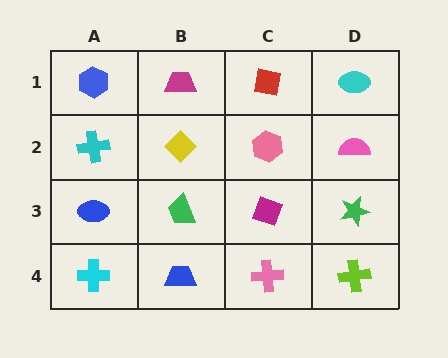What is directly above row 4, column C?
A magenta diamond.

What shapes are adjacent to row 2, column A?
A blue hexagon (row 1, column A), a blue ellipse (row 3, column A), a yellow diamond (row 2, column B).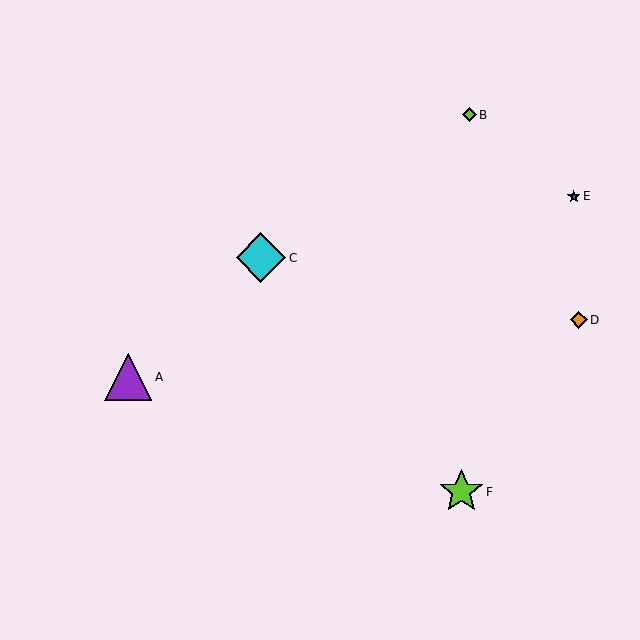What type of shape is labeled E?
Shape E is a blue star.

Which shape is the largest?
The cyan diamond (labeled C) is the largest.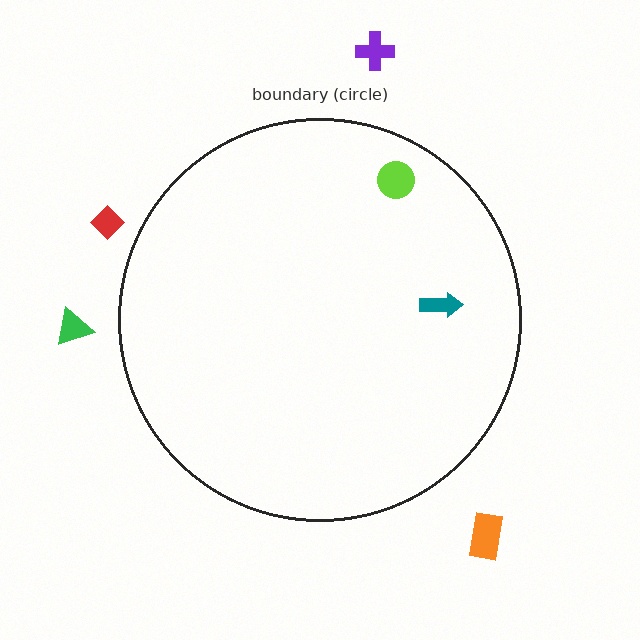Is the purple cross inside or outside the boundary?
Outside.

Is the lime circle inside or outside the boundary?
Inside.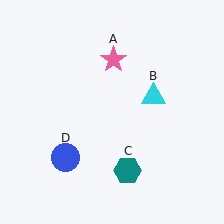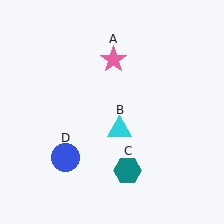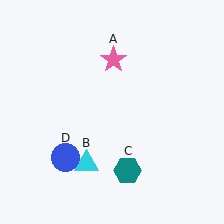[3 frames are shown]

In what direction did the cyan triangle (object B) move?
The cyan triangle (object B) moved down and to the left.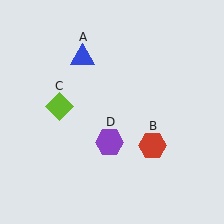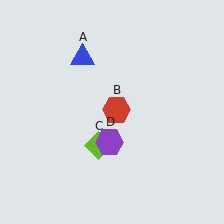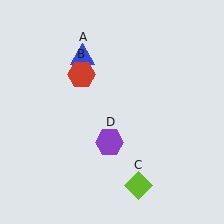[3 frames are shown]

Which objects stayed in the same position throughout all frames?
Blue triangle (object A) and purple hexagon (object D) remained stationary.